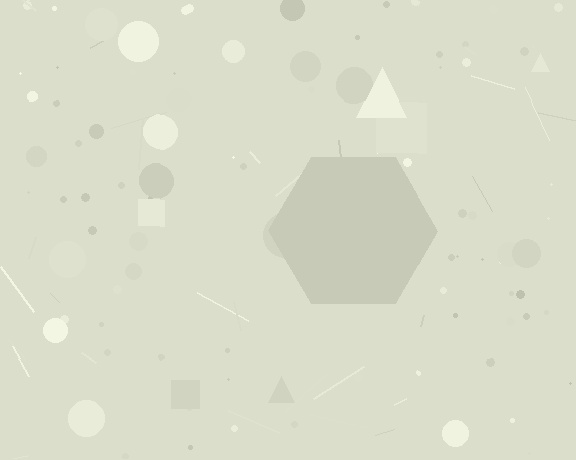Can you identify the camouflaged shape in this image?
The camouflaged shape is a hexagon.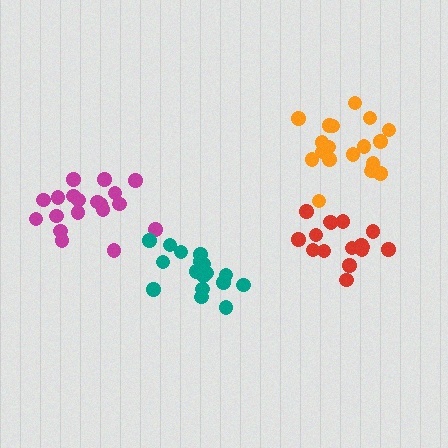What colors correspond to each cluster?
The clusters are colored: red, orange, magenta, teal.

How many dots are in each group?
Group 1: 16 dots, Group 2: 19 dots, Group 3: 19 dots, Group 4: 18 dots (72 total).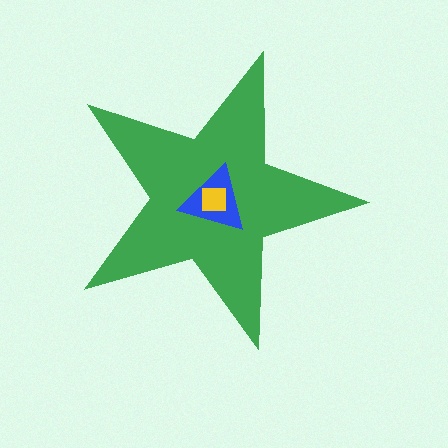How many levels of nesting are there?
3.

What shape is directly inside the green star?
The blue triangle.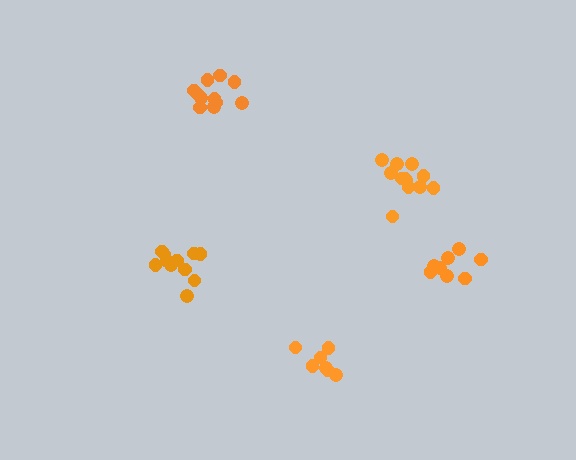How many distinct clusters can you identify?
There are 5 distinct clusters.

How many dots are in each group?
Group 1: 11 dots, Group 2: 11 dots, Group 3: 8 dots, Group 4: 7 dots, Group 5: 12 dots (49 total).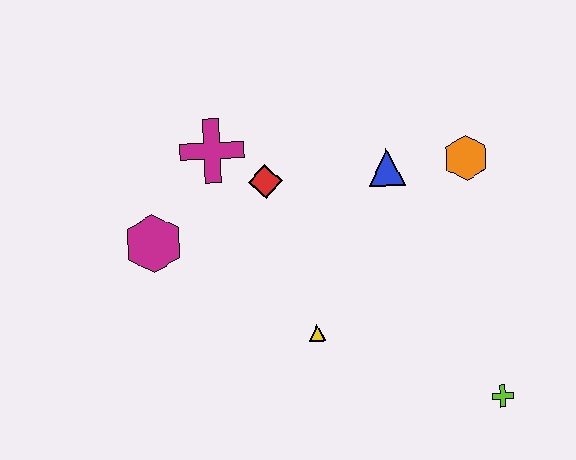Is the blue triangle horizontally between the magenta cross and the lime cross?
Yes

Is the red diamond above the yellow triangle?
Yes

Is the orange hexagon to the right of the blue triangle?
Yes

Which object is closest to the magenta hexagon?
The magenta cross is closest to the magenta hexagon.